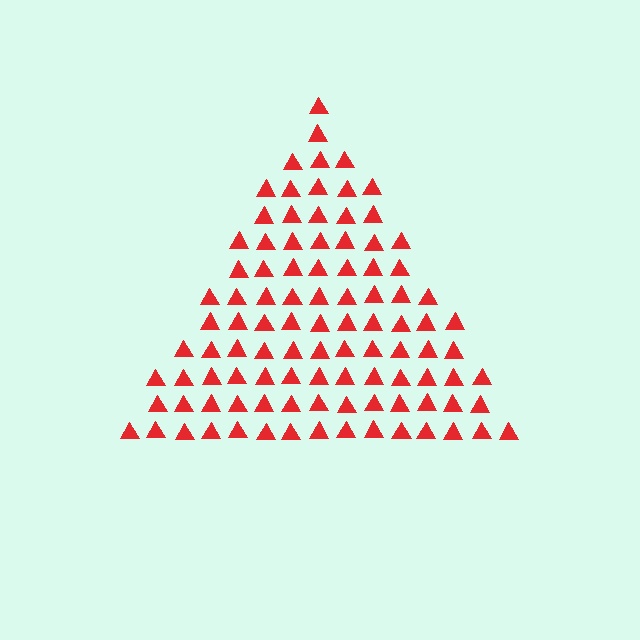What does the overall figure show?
The overall figure shows a triangle.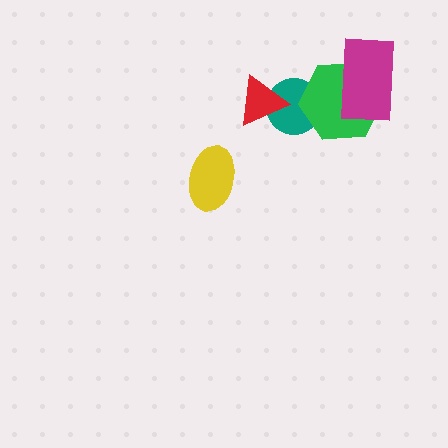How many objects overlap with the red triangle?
1 object overlaps with the red triangle.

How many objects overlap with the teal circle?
2 objects overlap with the teal circle.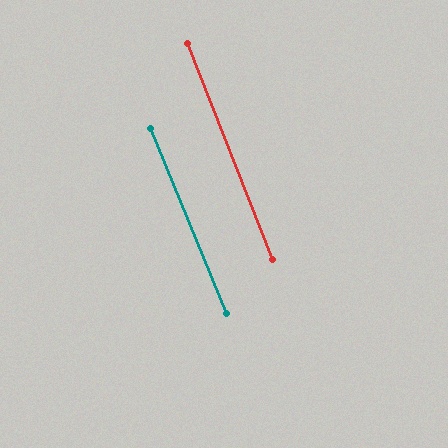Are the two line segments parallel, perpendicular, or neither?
Parallel — their directions differ by only 0.7°.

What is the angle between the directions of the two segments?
Approximately 1 degree.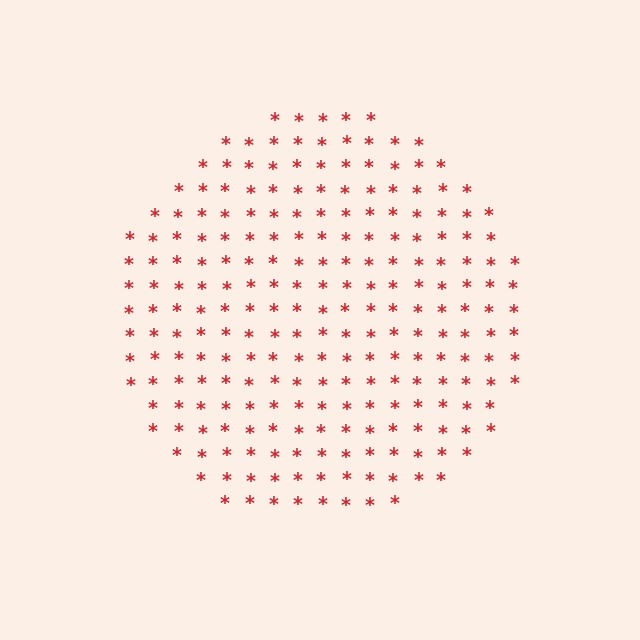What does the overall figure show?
The overall figure shows a circle.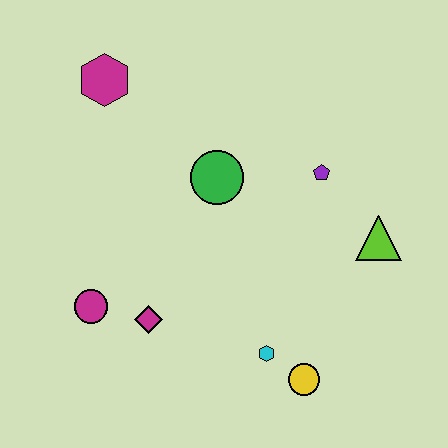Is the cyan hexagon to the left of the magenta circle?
No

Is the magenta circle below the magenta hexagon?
Yes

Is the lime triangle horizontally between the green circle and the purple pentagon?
No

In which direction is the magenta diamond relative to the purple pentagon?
The magenta diamond is to the left of the purple pentagon.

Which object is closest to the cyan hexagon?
The yellow circle is closest to the cyan hexagon.